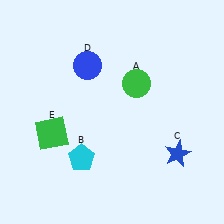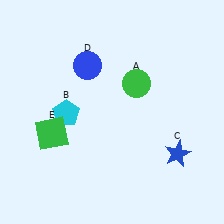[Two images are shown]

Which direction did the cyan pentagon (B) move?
The cyan pentagon (B) moved up.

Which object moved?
The cyan pentagon (B) moved up.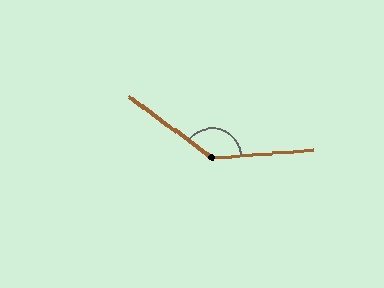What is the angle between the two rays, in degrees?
Approximately 140 degrees.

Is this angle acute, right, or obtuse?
It is obtuse.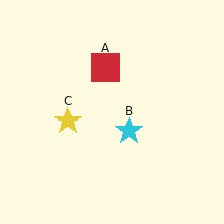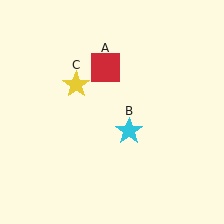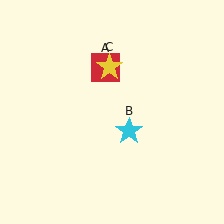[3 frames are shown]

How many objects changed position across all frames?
1 object changed position: yellow star (object C).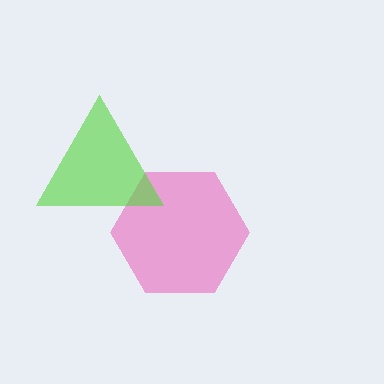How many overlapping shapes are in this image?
There are 2 overlapping shapes in the image.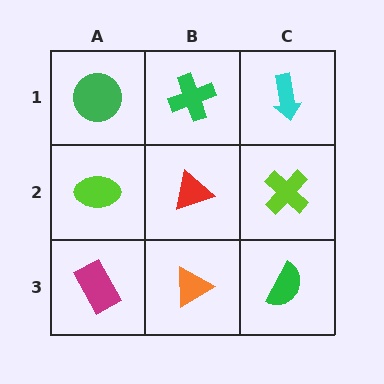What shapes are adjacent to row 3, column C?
A lime cross (row 2, column C), an orange triangle (row 3, column B).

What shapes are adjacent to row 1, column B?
A red triangle (row 2, column B), a green circle (row 1, column A), a cyan arrow (row 1, column C).